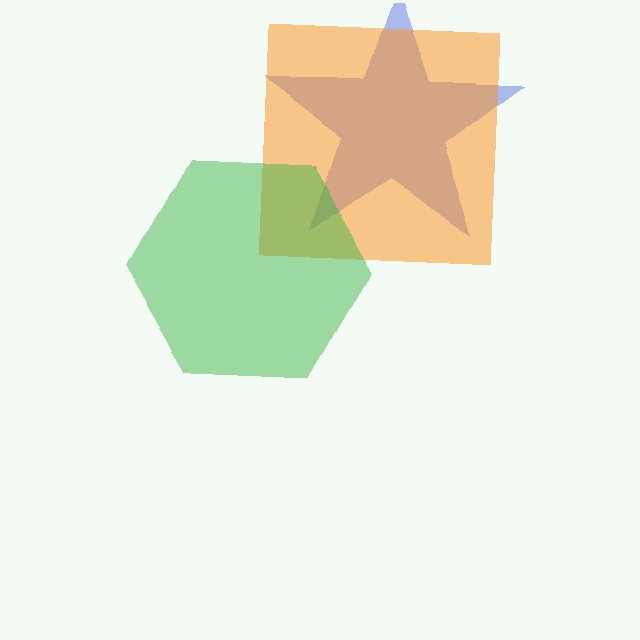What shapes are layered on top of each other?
The layered shapes are: a blue star, an orange square, a green hexagon.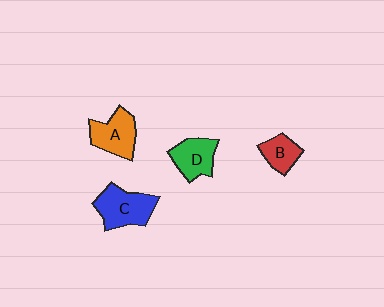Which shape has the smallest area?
Shape B (red).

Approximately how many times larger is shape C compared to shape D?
Approximately 1.3 times.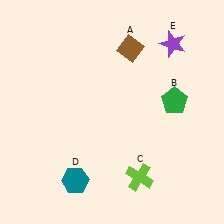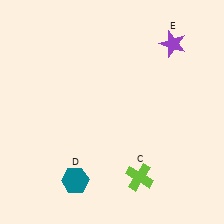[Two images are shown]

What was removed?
The brown diamond (A), the green pentagon (B) were removed in Image 2.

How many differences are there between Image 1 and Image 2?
There are 2 differences between the two images.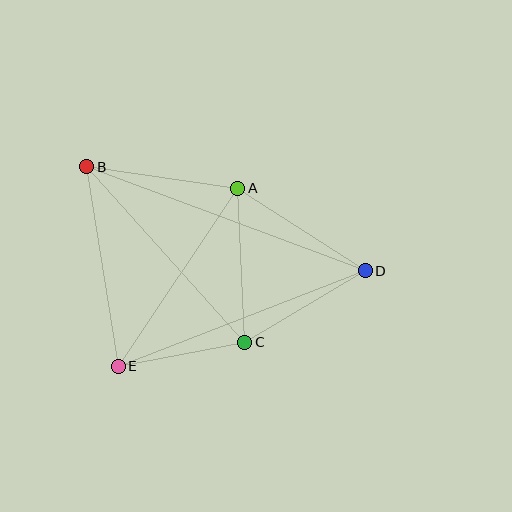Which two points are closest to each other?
Points C and E are closest to each other.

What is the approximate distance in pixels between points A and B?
The distance between A and B is approximately 152 pixels.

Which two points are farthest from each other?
Points B and D are farthest from each other.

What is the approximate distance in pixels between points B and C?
The distance between B and C is approximately 236 pixels.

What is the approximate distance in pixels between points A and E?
The distance between A and E is approximately 214 pixels.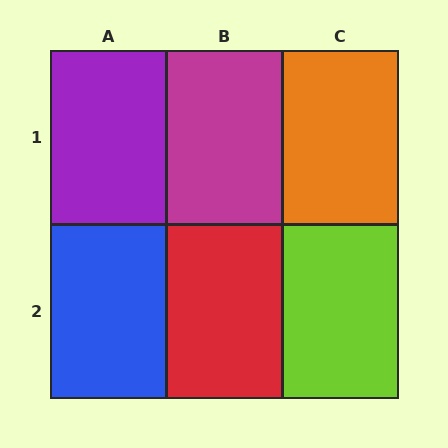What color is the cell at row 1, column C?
Orange.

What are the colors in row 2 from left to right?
Blue, red, lime.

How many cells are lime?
1 cell is lime.